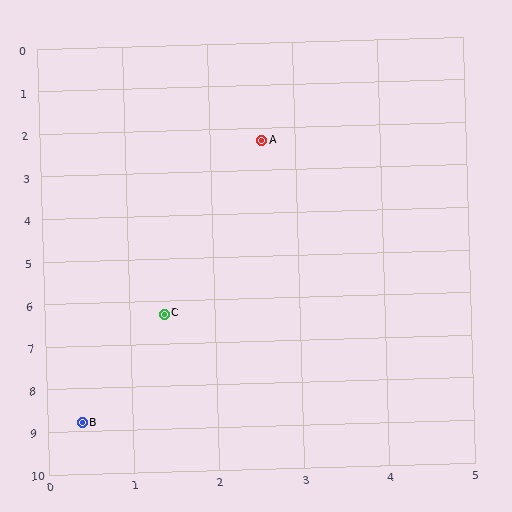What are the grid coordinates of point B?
Point B is at approximately (0.4, 8.8).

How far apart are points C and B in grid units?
Points C and B are about 2.7 grid units apart.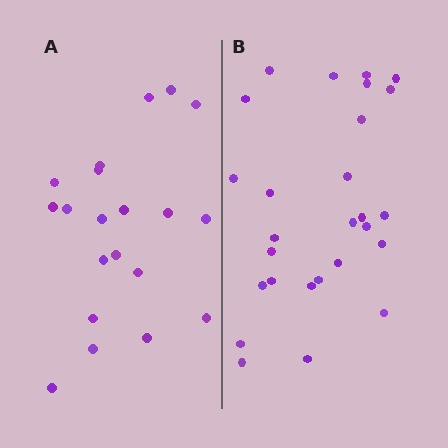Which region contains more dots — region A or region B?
Region B (the right region) has more dots.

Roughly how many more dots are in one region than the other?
Region B has roughly 8 or so more dots than region A.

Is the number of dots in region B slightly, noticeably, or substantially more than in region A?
Region B has noticeably more, but not dramatically so. The ratio is roughly 1.4 to 1.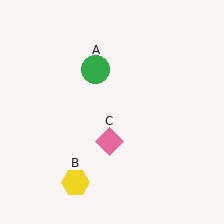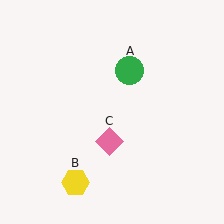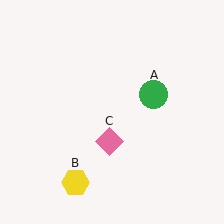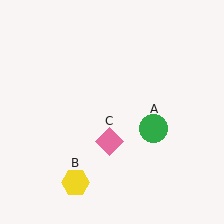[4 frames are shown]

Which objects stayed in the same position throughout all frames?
Yellow hexagon (object B) and pink diamond (object C) remained stationary.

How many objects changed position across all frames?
1 object changed position: green circle (object A).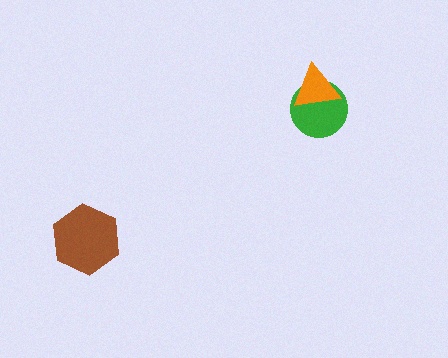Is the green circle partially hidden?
Yes, it is partially covered by another shape.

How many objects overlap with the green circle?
1 object overlaps with the green circle.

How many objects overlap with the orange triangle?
1 object overlaps with the orange triangle.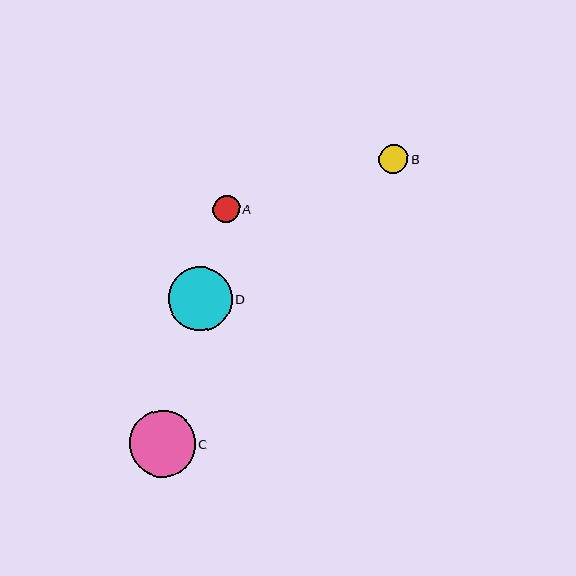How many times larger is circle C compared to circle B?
Circle C is approximately 2.3 times the size of circle B.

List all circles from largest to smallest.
From largest to smallest: C, D, B, A.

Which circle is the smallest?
Circle A is the smallest with a size of approximately 27 pixels.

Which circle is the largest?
Circle C is the largest with a size of approximately 66 pixels.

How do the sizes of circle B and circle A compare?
Circle B and circle A are approximately the same size.